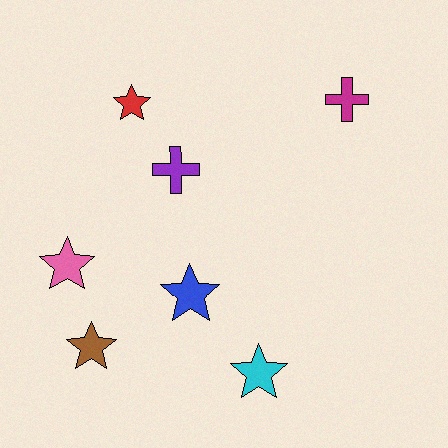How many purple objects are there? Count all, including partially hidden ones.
There is 1 purple object.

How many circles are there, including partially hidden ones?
There are no circles.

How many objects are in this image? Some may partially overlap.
There are 7 objects.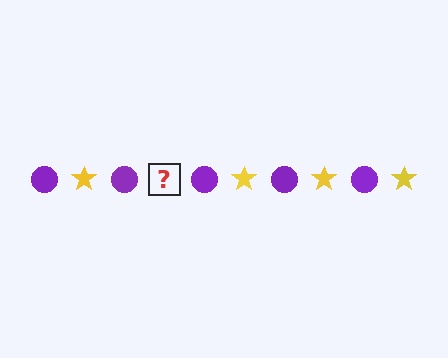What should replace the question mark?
The question mark should be replaced with a yellow star.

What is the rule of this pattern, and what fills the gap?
The rule is that the pattern alternates between purple circle and yellow star. The gap should be filled with a yellow star.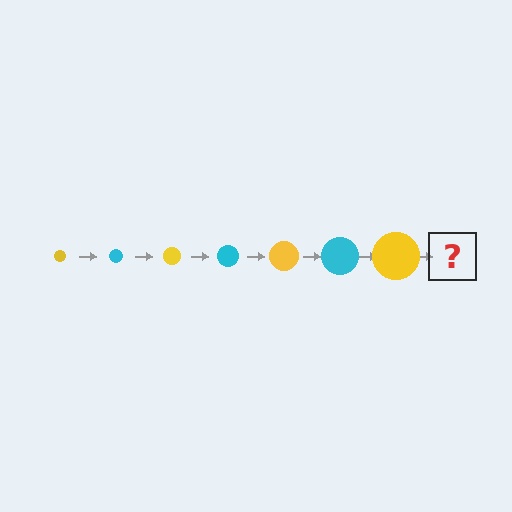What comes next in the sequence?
The next element should be a cyan circle, larger than the previous one.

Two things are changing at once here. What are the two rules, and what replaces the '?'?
The two rules are that the circle grows larger each step and the color cycles through yellow and cyan. The '?' should be a cyan circle, larger than the previous one.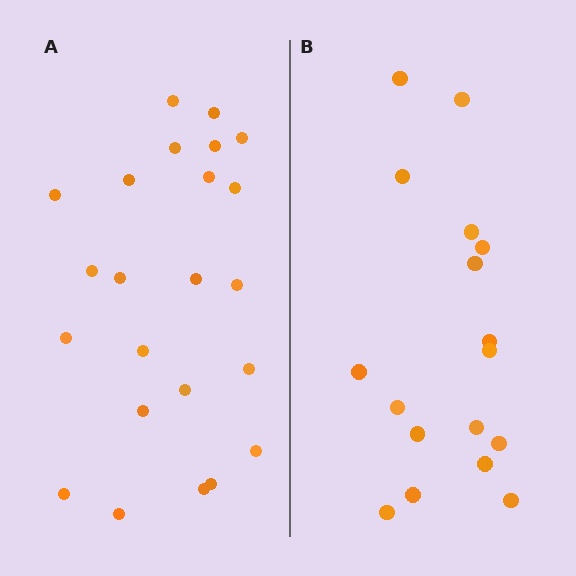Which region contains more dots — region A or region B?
Region A (the left region) has more dots.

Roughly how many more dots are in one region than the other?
Region A has about 6 more dots than region B.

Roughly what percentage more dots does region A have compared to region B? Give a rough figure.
About 35% more.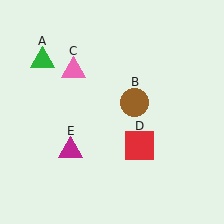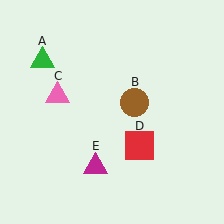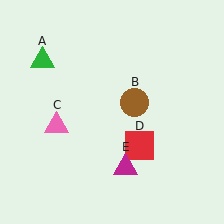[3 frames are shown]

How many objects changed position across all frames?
2 objects changed position: pink triangle (object C), magenta triangle (object E).